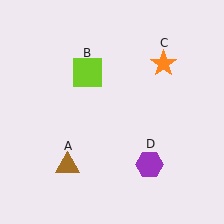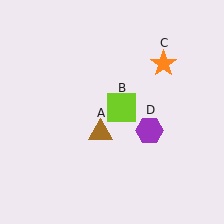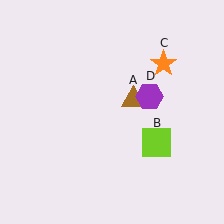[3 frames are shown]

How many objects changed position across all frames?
3 objects changed position: brown triangle (object A), lime square (object B), purple hexagon (object D).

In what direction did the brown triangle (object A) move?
The brown triangle (object A) moved up and to the right.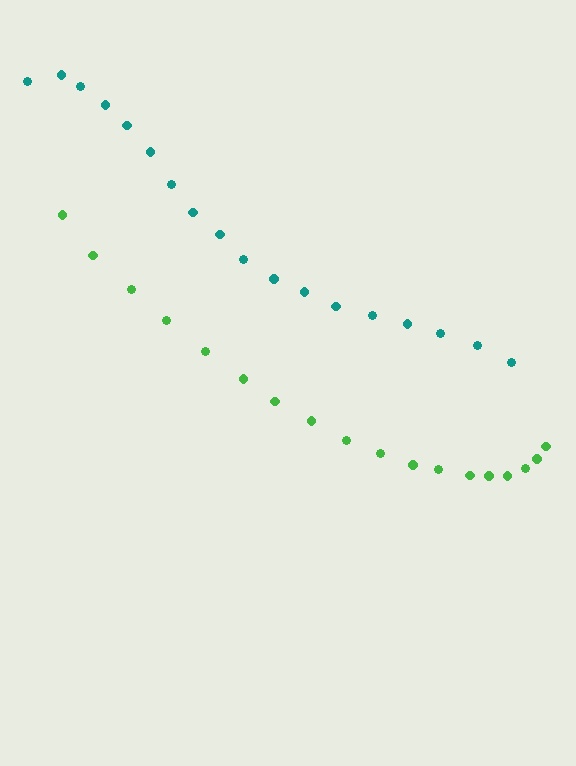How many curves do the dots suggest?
There are 2 distinct paths.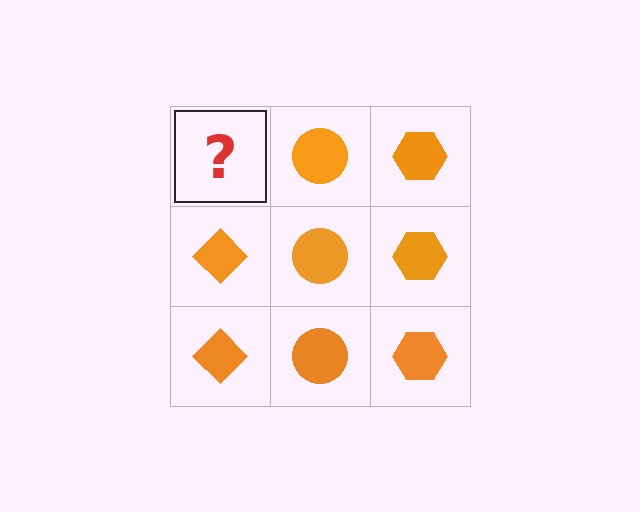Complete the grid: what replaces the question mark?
The question mark should be replaced with an orange diamond.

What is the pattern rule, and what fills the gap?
The rule is that each column has a consistent shape. The gap should be filled with an orange diamond.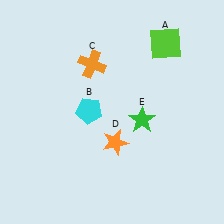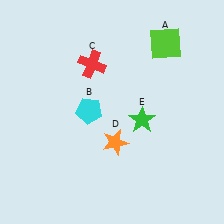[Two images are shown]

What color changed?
The cross (C) changed from orange in Image 1 to red in Image 2.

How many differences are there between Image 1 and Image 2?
There is 1 difference between the two images.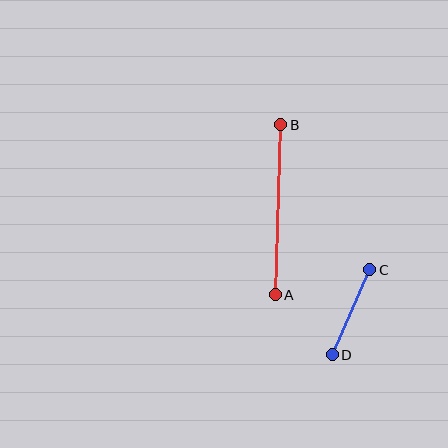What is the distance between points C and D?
The distance is approximately 93 pixels.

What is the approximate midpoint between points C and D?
The midpoint is at approximately (351, 312) pixels.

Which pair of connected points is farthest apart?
Points A and B are farthest apart.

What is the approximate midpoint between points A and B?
The midpoint is at approximately (278, 210) pixels.